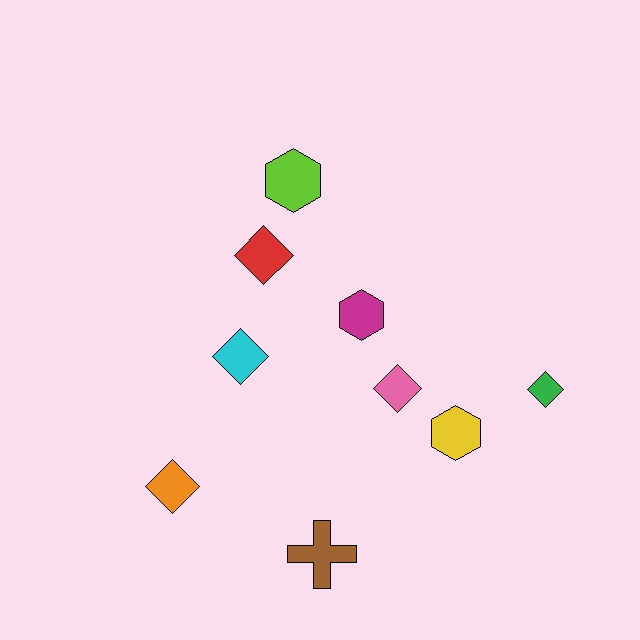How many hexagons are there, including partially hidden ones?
There are 3 hexagons.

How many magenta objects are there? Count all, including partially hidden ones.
There is 1 magenta object.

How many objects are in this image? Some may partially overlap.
There are 9 objects.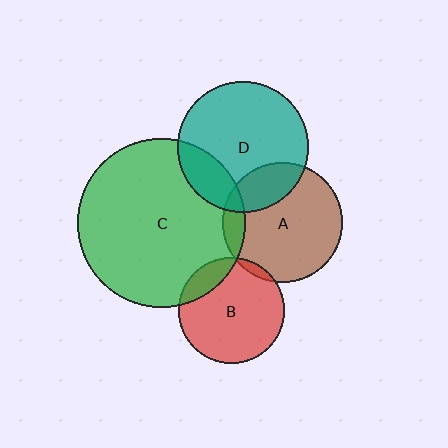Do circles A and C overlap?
Yes.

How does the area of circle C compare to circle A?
Approximately 2.0 times.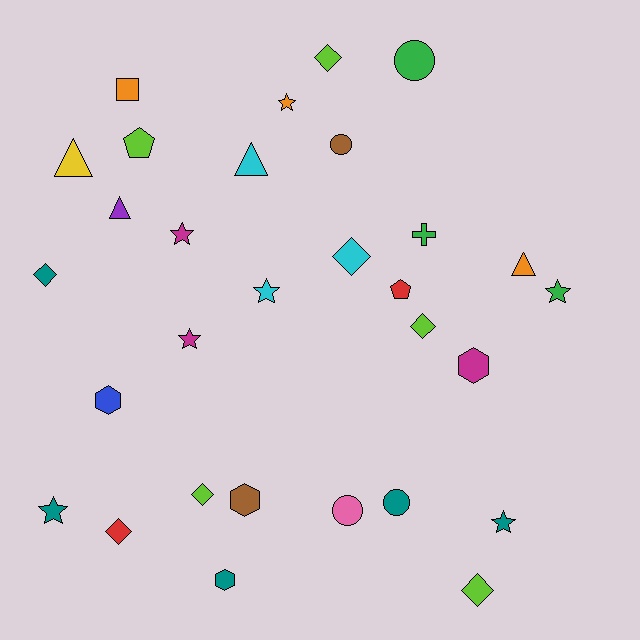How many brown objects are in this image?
There are 2 brown objects.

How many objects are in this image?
There are 30 objects.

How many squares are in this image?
There is 1 square.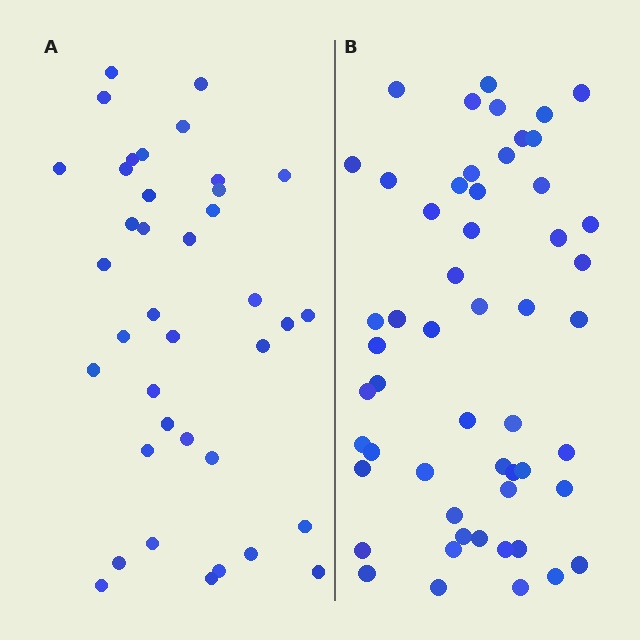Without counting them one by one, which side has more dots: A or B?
Region B (the right region) has more dots.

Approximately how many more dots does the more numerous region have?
Region B has approximately 15 more dots than region A.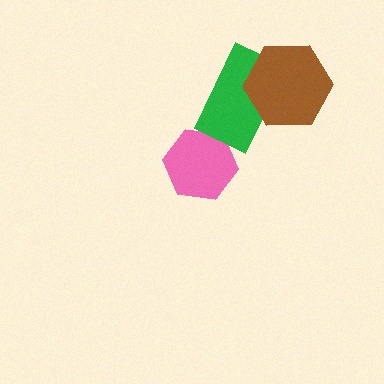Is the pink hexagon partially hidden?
No, no other shape covers it.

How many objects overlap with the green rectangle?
1 object overlaps with the green rectangle.